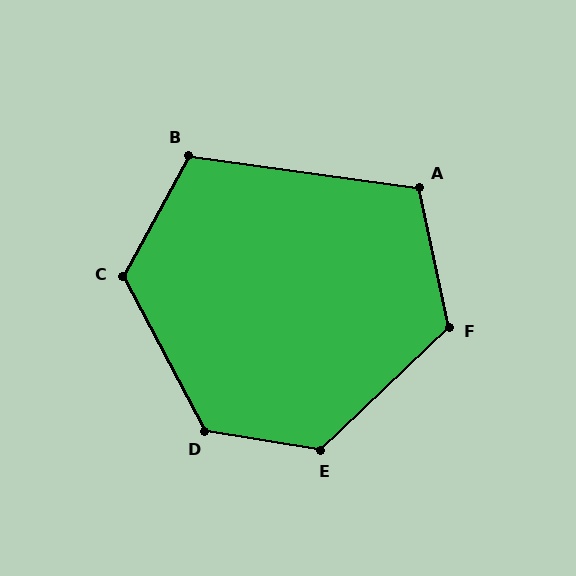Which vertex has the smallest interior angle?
A, at approximately 110 degrees.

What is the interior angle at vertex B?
Approximately 111 degrees (obtuse).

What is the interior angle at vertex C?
Approximately 124 degrees (obtuse).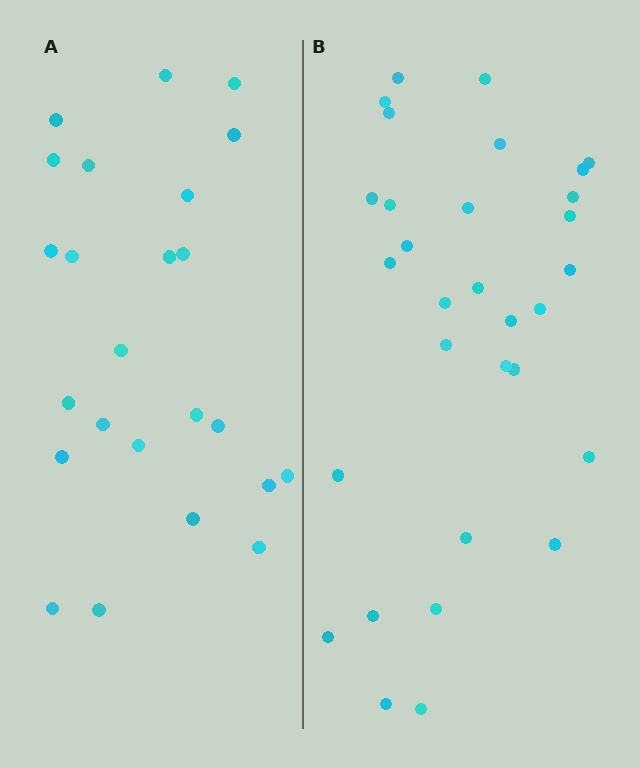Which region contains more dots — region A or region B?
Region B (the right region) has more dots.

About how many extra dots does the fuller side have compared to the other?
Region B has roughly 8 or so more dots than region A.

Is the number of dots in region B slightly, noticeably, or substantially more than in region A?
Region B has noticeably more, but not dramatically so. The ratio is roughly 1.3 to 1.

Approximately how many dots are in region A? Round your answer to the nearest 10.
About 20 dots. (The exact count is 24, which rounds to 20.)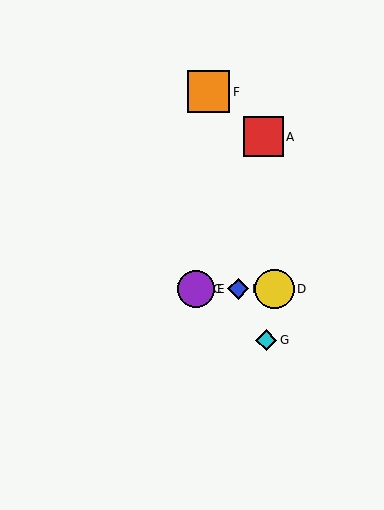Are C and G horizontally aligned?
No, C is at y≈289 and G is at y≈340.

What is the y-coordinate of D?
Object D is at y≈289.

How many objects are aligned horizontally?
4 objects (B, C, D, E) are aligned horizontally.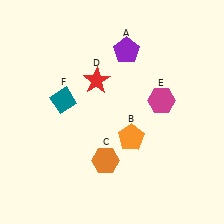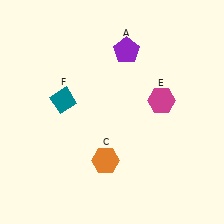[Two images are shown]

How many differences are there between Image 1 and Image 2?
There are 2 differences between the two images.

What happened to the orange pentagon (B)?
The orange pentagon (B) was removed in Image 2. It was in the bottom-right area of Image 1.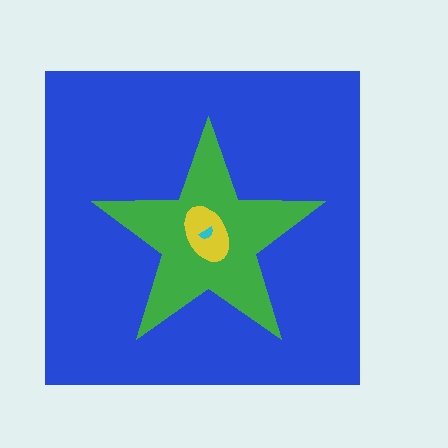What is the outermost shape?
The blue square.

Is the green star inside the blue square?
Yes.